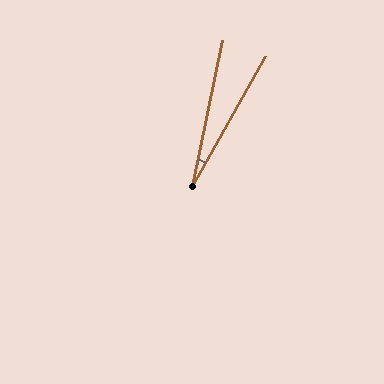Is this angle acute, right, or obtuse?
It is acute.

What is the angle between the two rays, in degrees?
Approximately 18 degrees.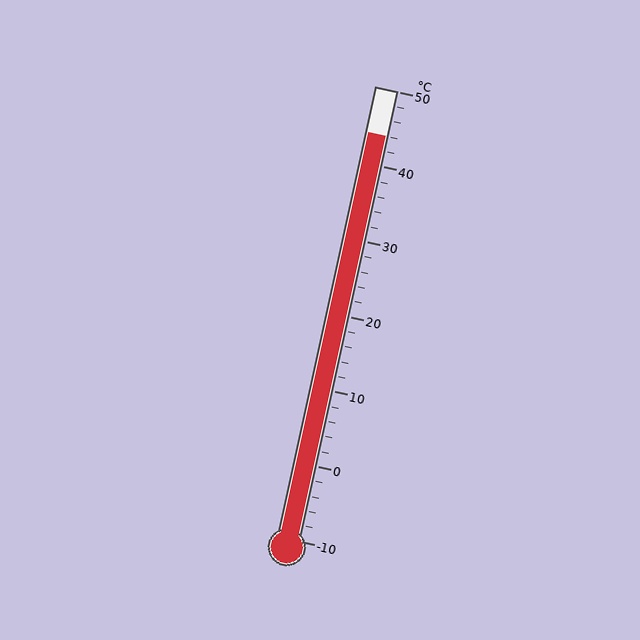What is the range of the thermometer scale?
The thermometer scale ranges from -10°C to 50°C.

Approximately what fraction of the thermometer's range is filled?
The thermometer is filled to approximately 90% of its range.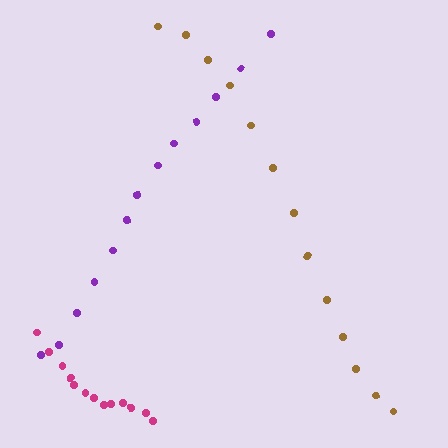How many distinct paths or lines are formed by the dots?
There are 3 distinct paths.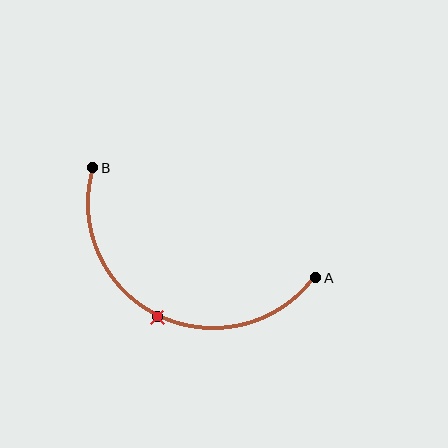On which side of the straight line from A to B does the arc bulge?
The arc bulges below the straight line connecting A and B.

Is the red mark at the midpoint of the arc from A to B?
Yes. The red mark lies on the arc at equal arc-length from both A and B — it is the arc midpoint.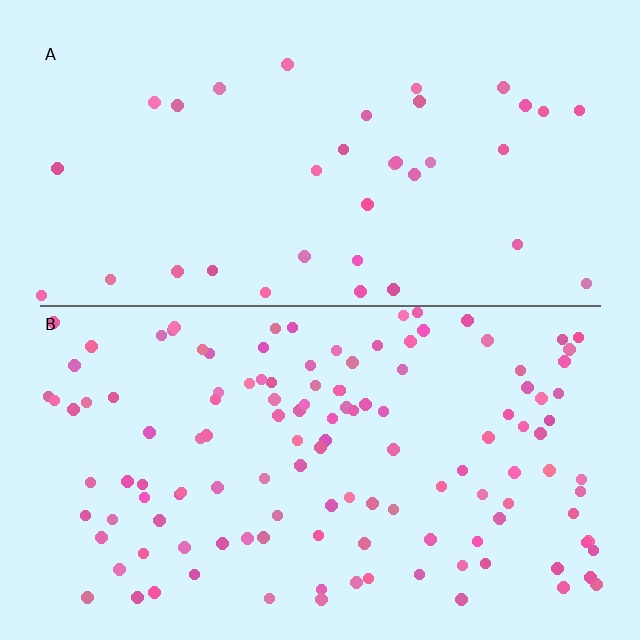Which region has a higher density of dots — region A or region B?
B (the bottom).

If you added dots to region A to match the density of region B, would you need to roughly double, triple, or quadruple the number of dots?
Approximately quadruple.